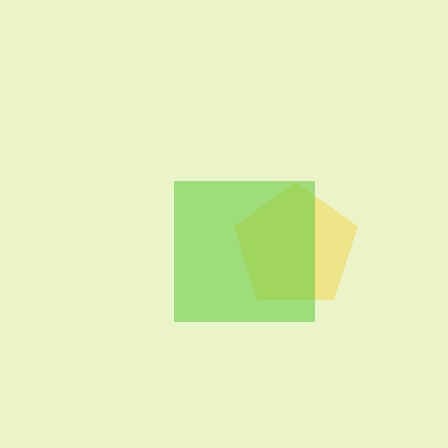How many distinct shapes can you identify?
There are 2 distinct shapes: a yellow pentagon, a lime square.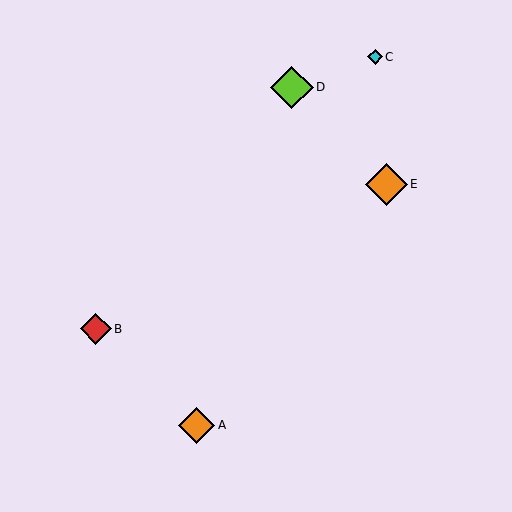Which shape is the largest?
The lime diamond (labeled D) is the largest.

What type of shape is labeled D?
Shape D is a lime diamond.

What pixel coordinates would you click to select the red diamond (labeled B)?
Click at (96, 329) to select the red diamond B.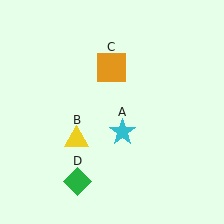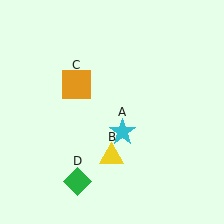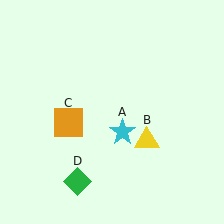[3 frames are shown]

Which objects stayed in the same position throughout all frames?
Cyan star (object A) and green diamond (object D) remained stationary.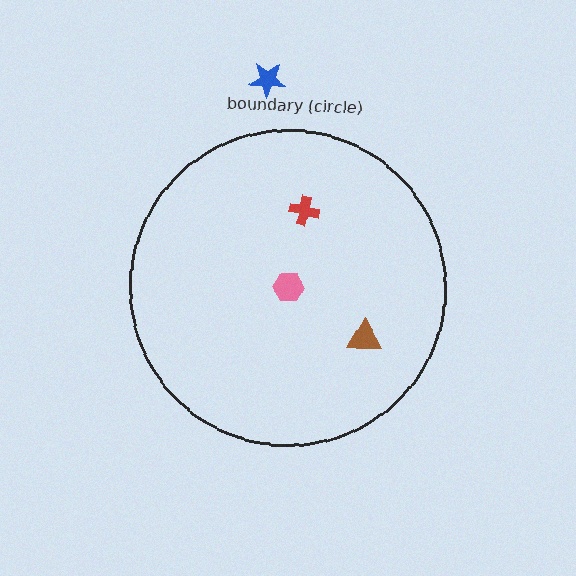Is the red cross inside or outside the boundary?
Inside.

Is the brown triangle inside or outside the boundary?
Inside.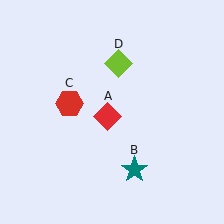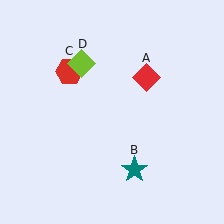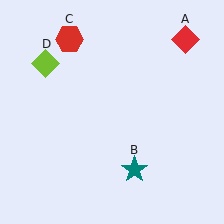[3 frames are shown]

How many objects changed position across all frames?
3 objects changed position: red diamond (object A), red hexagon (object C), lime diamond (object D).